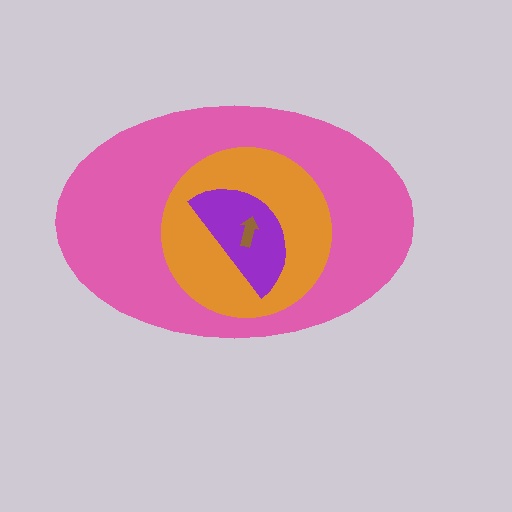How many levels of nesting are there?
4.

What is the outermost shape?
The pink ellipse.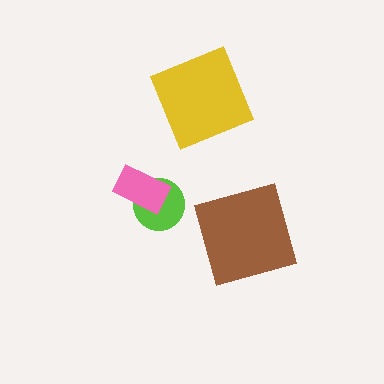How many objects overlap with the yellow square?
0 objects overlap with the yellow square.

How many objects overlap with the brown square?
0 objects overlap with the brown square.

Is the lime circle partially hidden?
Yes, it is partially covered by another shape.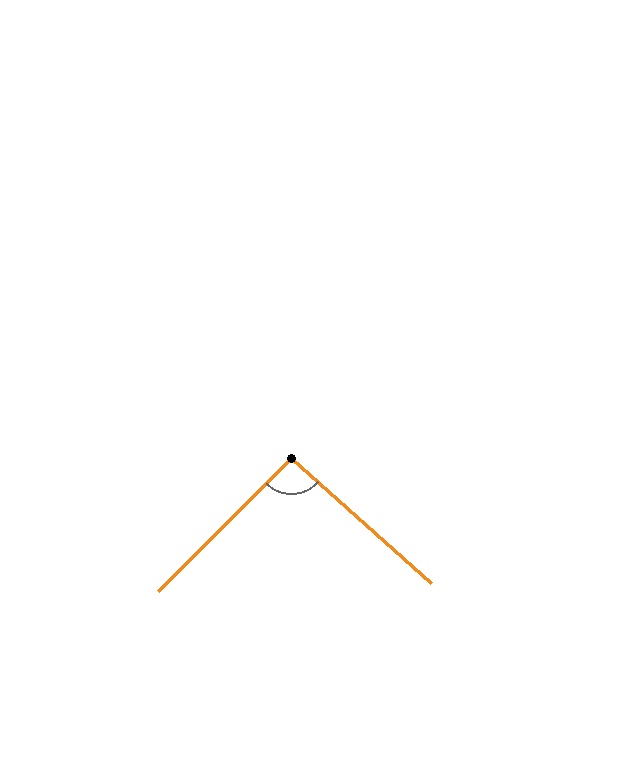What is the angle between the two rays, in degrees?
Approximately 93 degrees.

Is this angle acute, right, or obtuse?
It is approximately a right angle.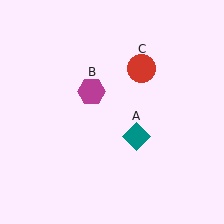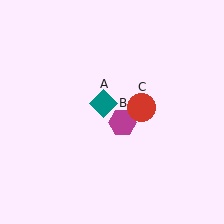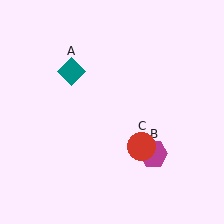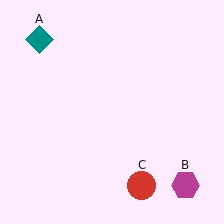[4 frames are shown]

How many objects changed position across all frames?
3 objects changed position: teal diamond (object A), magenta hexagon (object B), red circle (object C).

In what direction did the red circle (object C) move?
The red circle (object C) moved down.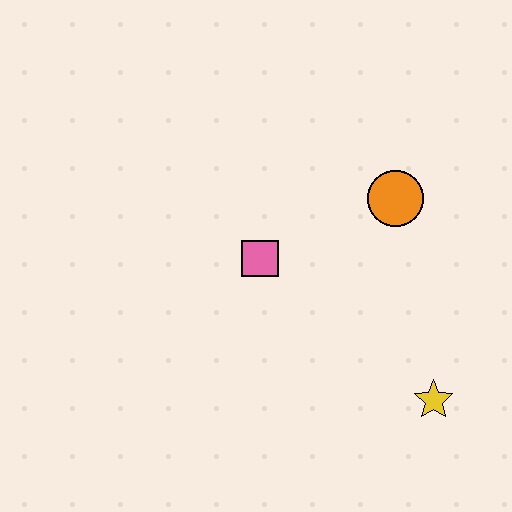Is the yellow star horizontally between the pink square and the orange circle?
No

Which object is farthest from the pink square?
The yellow star is farthest from the pink square.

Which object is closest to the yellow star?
The orange circle is closest to the yellow star.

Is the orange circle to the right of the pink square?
Yes